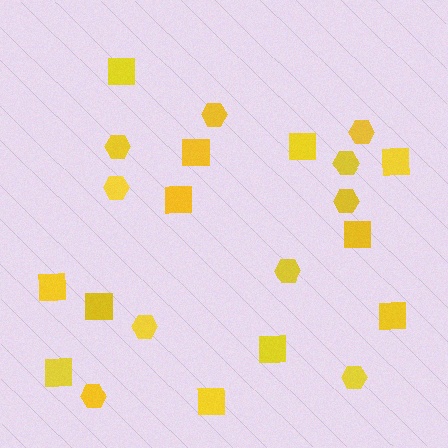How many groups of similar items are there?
There are 2 groups: one group of hexagons (10) and one group of squares (12).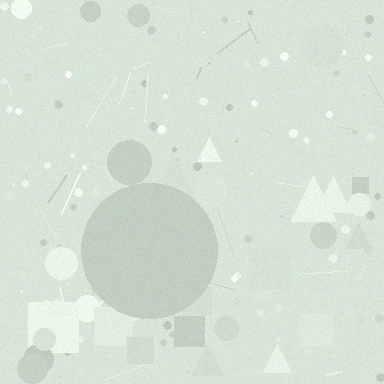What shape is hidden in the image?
A circle is hidden in the image.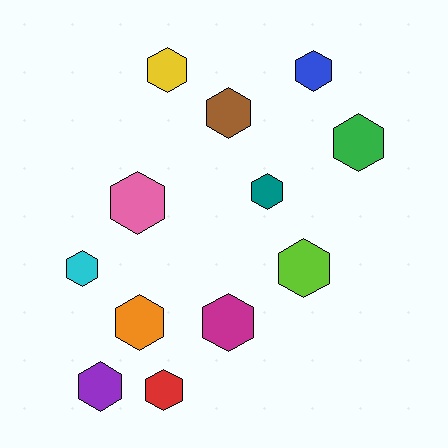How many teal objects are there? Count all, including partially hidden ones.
There is 1 teal object.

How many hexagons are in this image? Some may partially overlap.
There are 12 hexagons.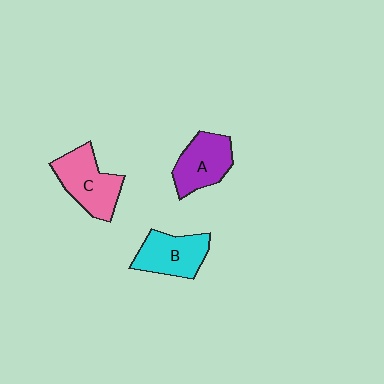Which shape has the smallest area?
Shape A (purple).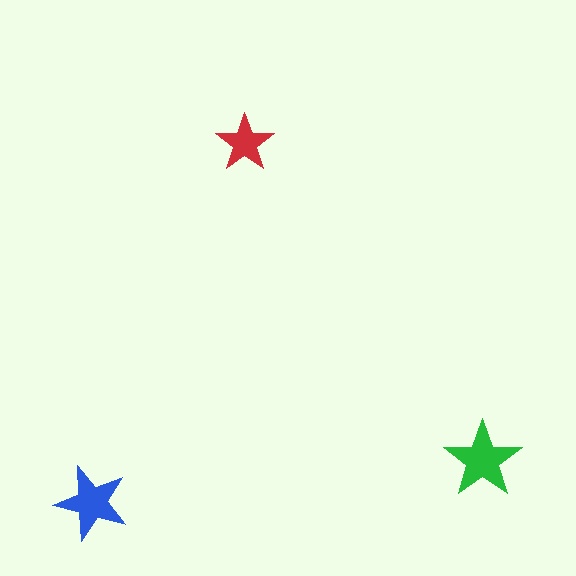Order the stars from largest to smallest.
the green one, the blue one, the red one.